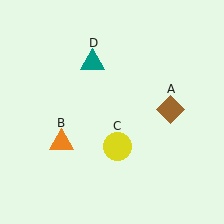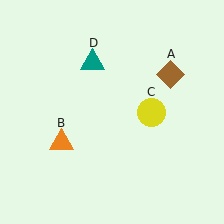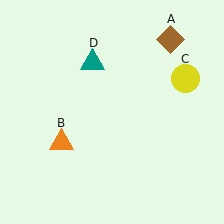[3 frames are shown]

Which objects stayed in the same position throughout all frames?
Orange triangle (object B) and teal triangle (object D) remained stationary.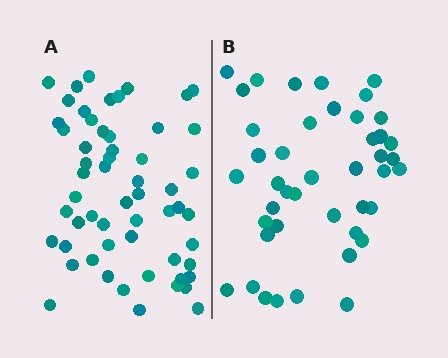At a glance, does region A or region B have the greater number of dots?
Region A (the left region) has more dots.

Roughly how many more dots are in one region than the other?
Region A has approximately 15 more dots than region B.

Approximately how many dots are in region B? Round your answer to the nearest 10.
About 40 dots. (The exact count is 43, which rounds to 40.)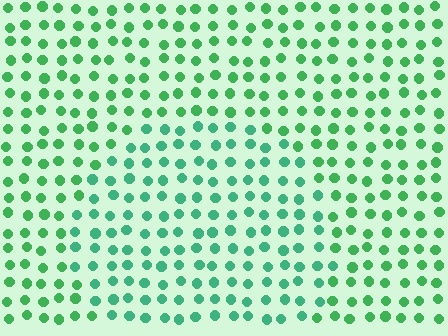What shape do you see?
I see a circle.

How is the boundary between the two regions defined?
The boundary is defined purely by a slight shift in hue (about 22 degrees). Spacing, size, and orientation are identical on both sides.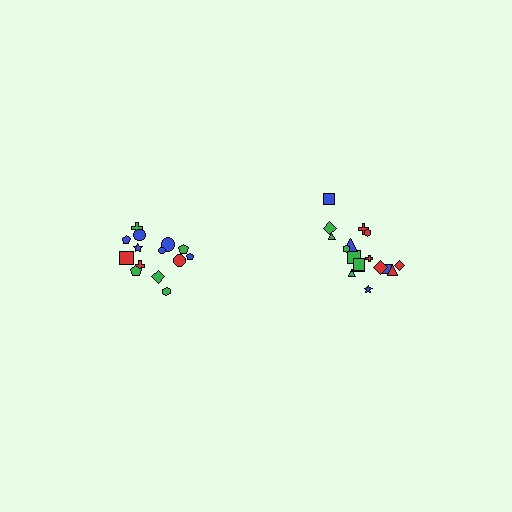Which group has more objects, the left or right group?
The right group.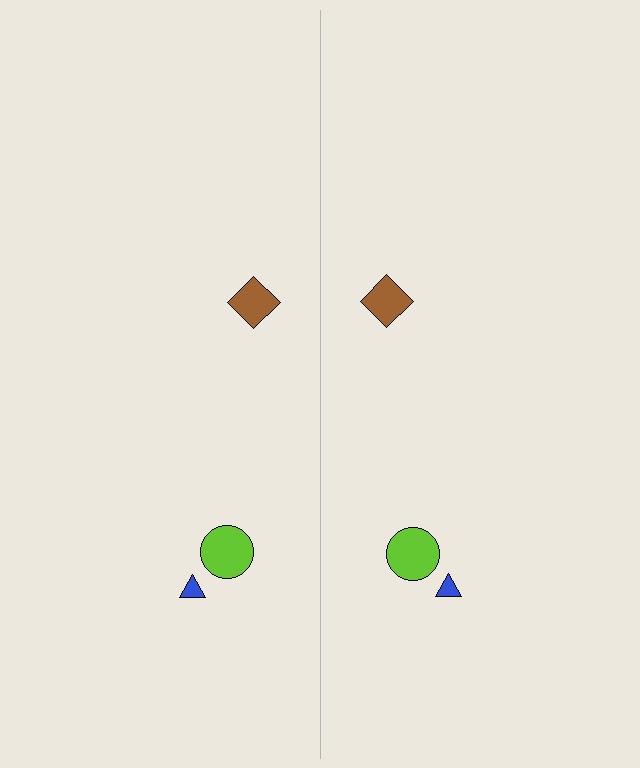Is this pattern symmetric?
Yes, this pattern has bilateral (reflection) symmetry.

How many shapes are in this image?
There are 6 shapes in this image.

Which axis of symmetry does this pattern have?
The pattern has a vertical axis of symmetry running through the center of the image.